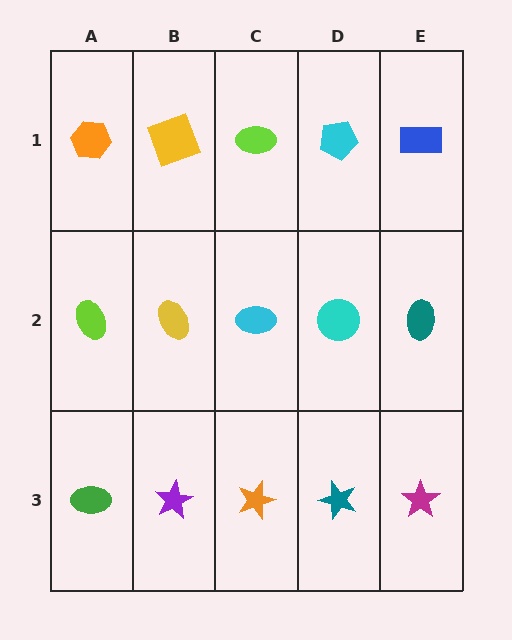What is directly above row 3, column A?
A lime ellipse.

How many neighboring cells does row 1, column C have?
3.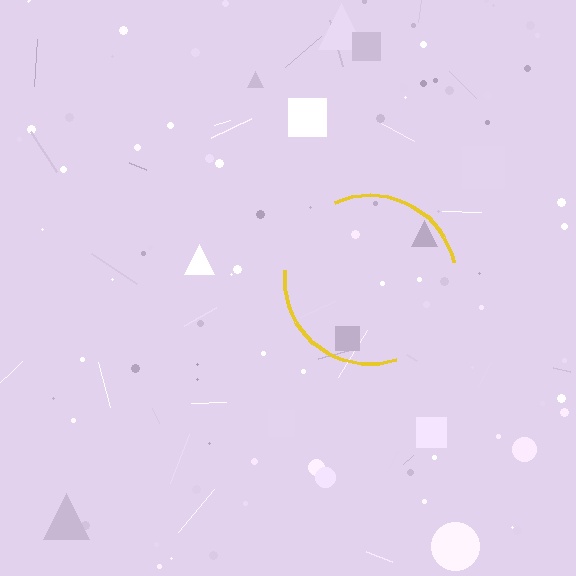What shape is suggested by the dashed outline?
The dashed outline suggests a circle.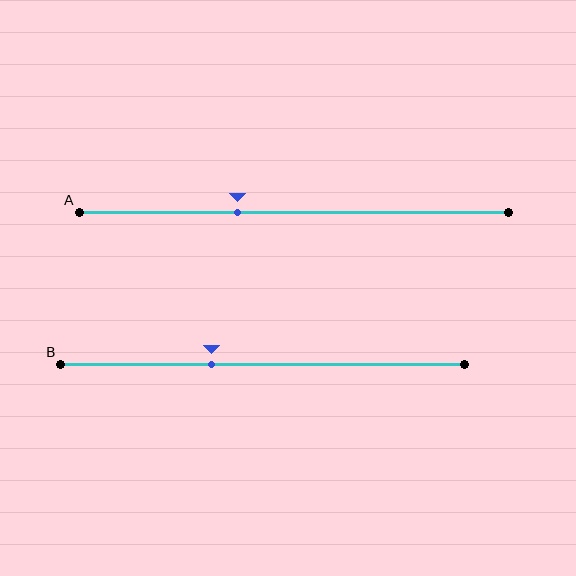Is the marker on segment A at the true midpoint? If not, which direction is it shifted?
No, the marker on segment A is shifted to the left by about 13% of the segment length.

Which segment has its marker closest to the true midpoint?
Segment B has its marker closest to the true midpoint.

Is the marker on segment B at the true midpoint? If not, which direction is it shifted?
No, the marker on segment B is shifted to the left by about 13% of the segment length.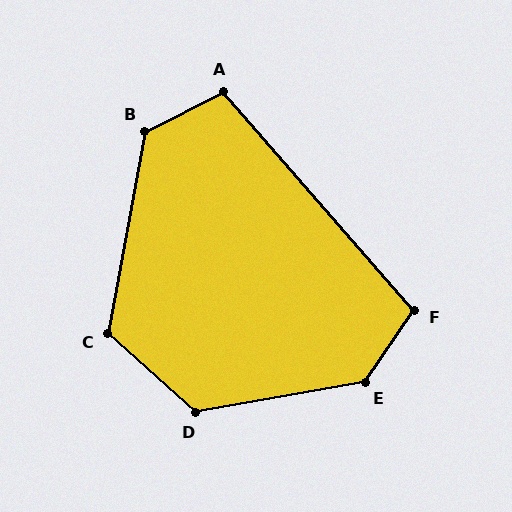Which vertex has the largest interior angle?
E, at approximately 134 degrees.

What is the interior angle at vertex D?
Approximately 128 degrees (obtuse).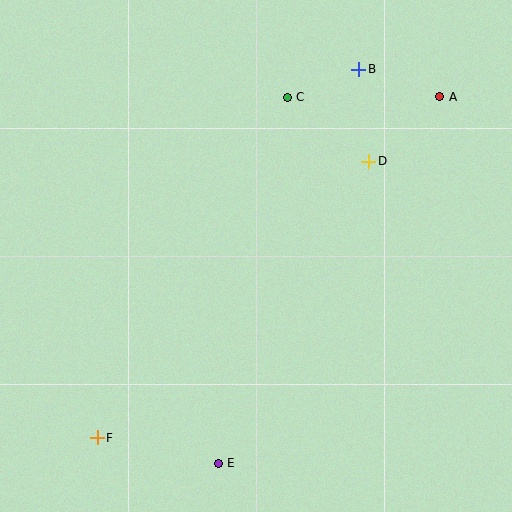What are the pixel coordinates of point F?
Point F is at (97, 438).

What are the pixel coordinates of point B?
Point B is at (359, 69).